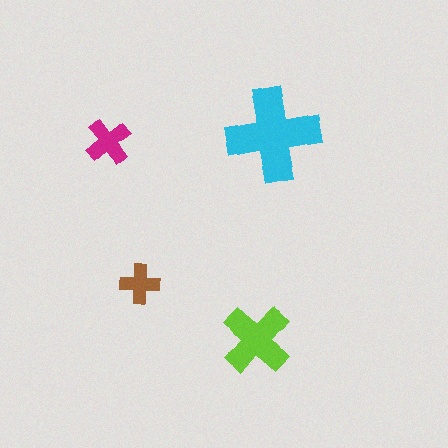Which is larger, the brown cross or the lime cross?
The lime one.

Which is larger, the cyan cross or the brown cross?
The cyan one.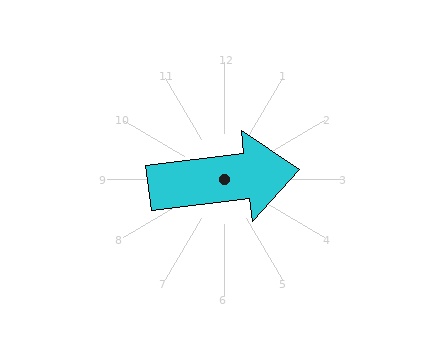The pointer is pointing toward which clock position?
Roughly 3 o'clock.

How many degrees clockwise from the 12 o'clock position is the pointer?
Approximately 83 degrees.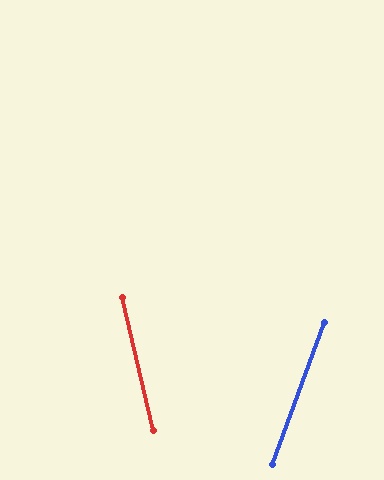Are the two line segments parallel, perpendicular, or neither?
Neither parallel nor perpendicular — they differ by about 33°.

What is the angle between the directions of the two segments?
Approximately 33 degrees.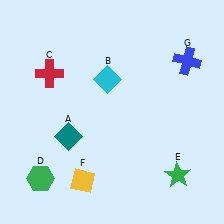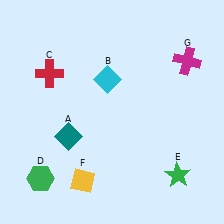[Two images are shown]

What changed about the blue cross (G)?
In Image 1, G is blue. In Image 2, it changed to magenta.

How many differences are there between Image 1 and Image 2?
There is 1 difference between the two images.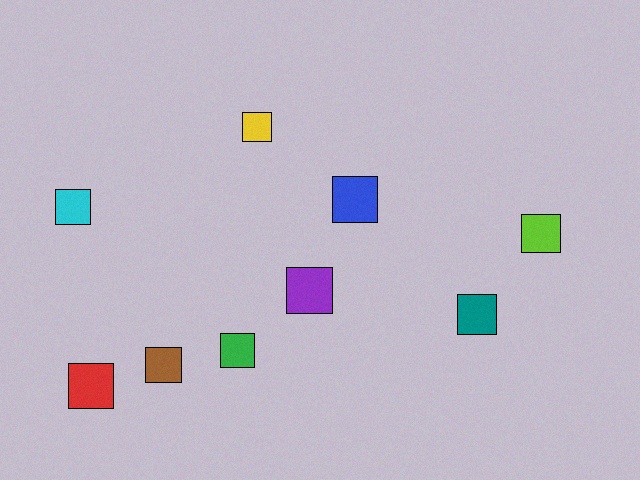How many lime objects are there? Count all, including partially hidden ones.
There is 1 lime object.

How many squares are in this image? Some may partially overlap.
There are 9 squares.